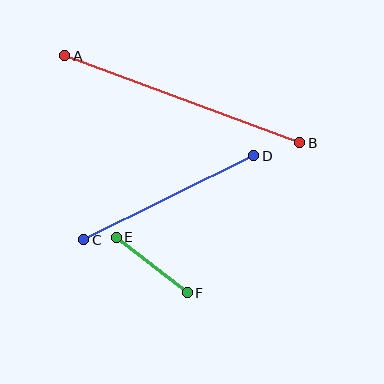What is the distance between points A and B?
The distance is approximately 250 pixels.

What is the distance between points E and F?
The distance is approximately 90 pixels.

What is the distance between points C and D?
The distance is approximately 190 pixels.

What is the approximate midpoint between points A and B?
The midpoint is at approximately (182, 99) pixels.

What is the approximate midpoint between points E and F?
The midpoint is at approximately (152, 265) pixels.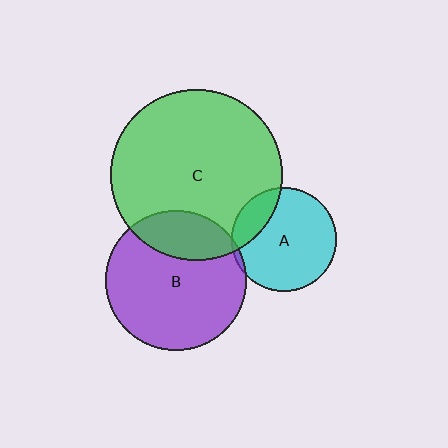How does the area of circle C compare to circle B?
Approximately 1.5 times.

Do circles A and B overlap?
Yes.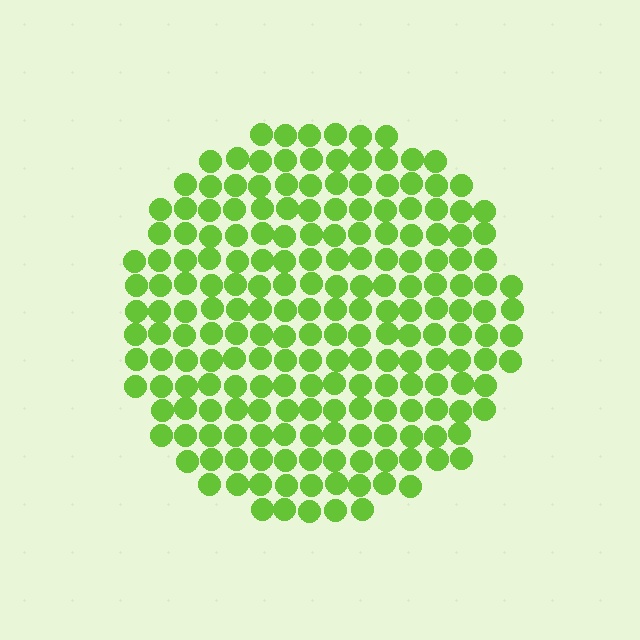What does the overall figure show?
The overall figure shows a circle.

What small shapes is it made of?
It is made of small circles.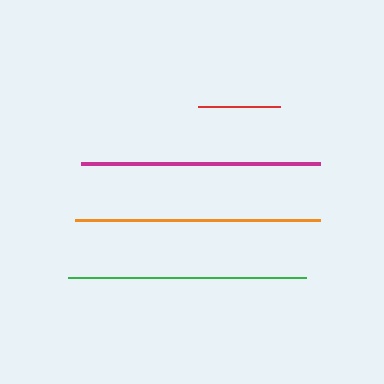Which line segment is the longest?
The orange line is the longest at approximately 245 pixels.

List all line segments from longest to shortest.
From longest to shortest: orange, magenta, green, red.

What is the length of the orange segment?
The orange segment is approximately 245 pixels long.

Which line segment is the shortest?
The red line is the shortest at approximately 81 pixels.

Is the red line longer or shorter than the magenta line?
The magenta line is longer than the red line.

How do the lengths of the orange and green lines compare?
The orange and green lines are approximately the same length.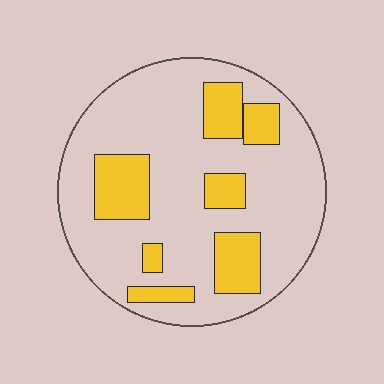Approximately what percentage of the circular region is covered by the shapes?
Approximately 25%.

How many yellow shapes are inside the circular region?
7.